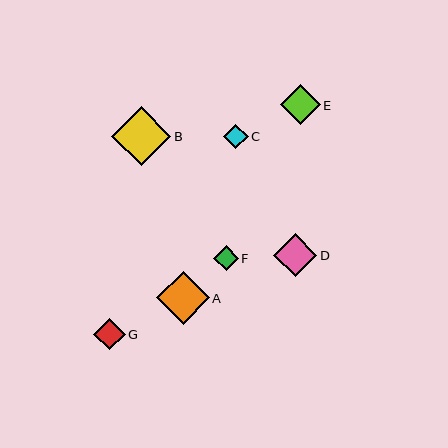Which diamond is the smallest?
Diamond C is the smallest with a size of approximately 25 pixels.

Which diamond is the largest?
Diamond B is the largest with a size of approximately 59 pixels.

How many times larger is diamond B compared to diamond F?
Diamond B is approximately 2.4 times the size of diamond F.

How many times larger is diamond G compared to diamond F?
Diamond G is approximately 1.3 times the size of diamond F.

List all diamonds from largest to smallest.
From largest to smallest: B, A, D, E, G, F, C.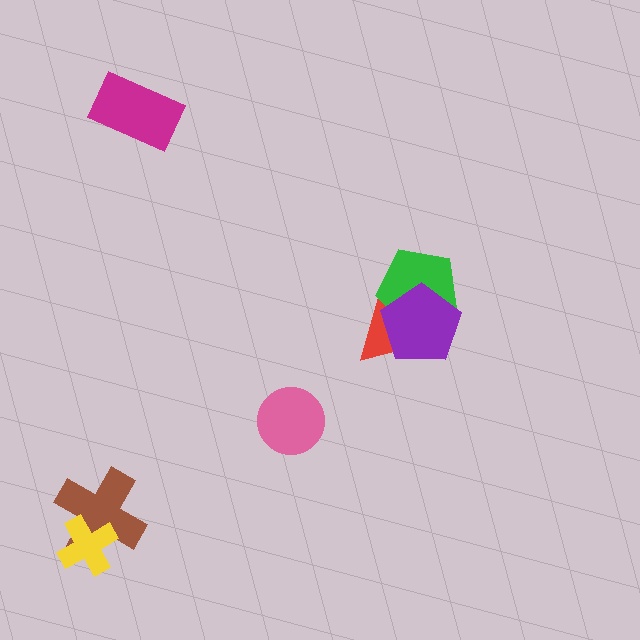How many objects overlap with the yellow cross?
1 object overlaps with the yellow cross.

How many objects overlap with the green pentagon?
2 objects overlap with the green pentagon.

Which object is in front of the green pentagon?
The purple pentagon is in front of the green pentagon.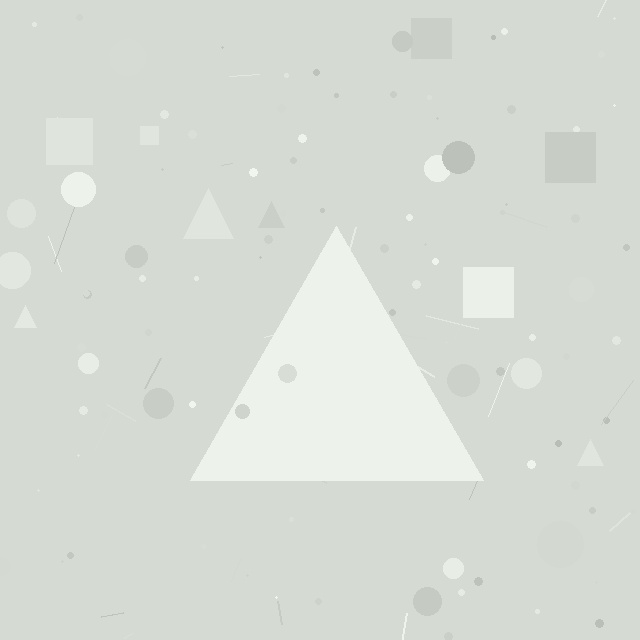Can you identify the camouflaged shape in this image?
The camouflaged shape is a triangle.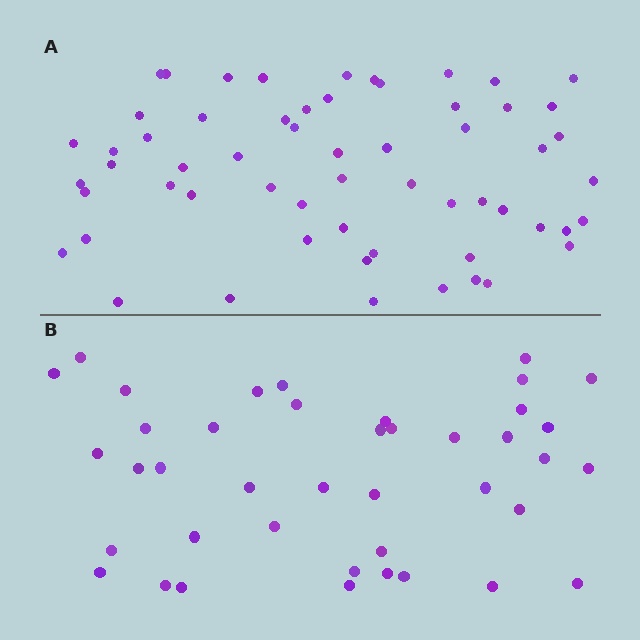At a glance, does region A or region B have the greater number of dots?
Region A (the top region) has more dots.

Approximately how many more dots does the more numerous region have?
Region A has approximately 20 more dots than region B.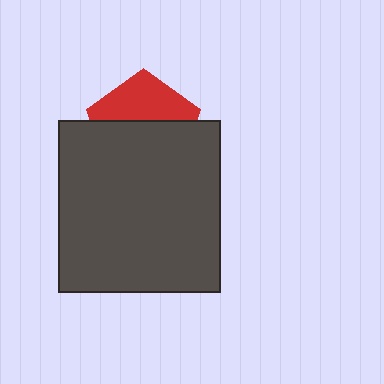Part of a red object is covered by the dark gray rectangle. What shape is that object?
It is a pentagon.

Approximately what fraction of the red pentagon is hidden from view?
Roughly 60% of the red pentagon is hidden behind the dark gray rectangle.